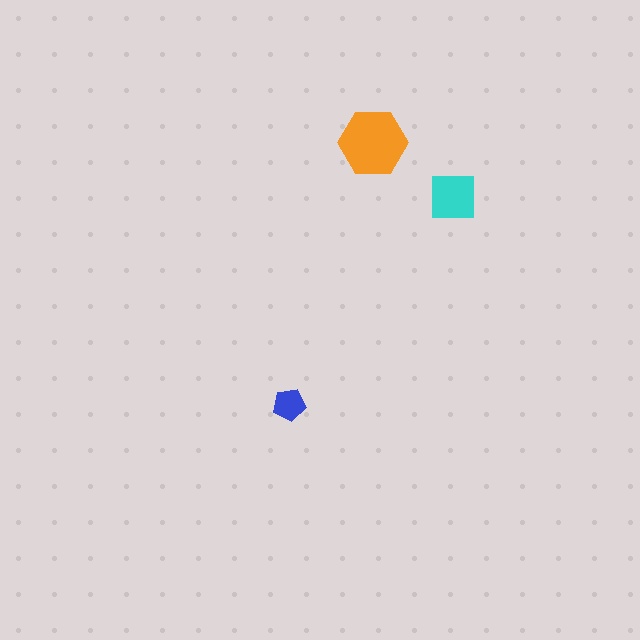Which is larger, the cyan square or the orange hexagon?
The orange hexagon.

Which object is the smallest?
The blue pentagon.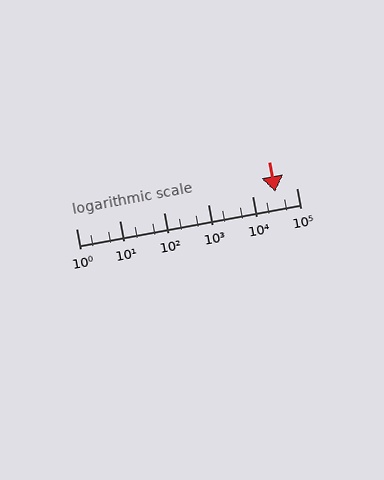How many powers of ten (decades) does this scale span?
The scale spans 5 decades, from 1 to 100000.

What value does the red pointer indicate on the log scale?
The pointer indicates approximately 33000.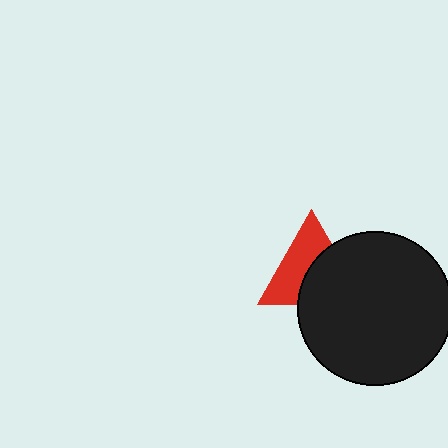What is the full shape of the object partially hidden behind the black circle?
The partially hidden object is a red triangle.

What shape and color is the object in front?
The object in front is a black circle.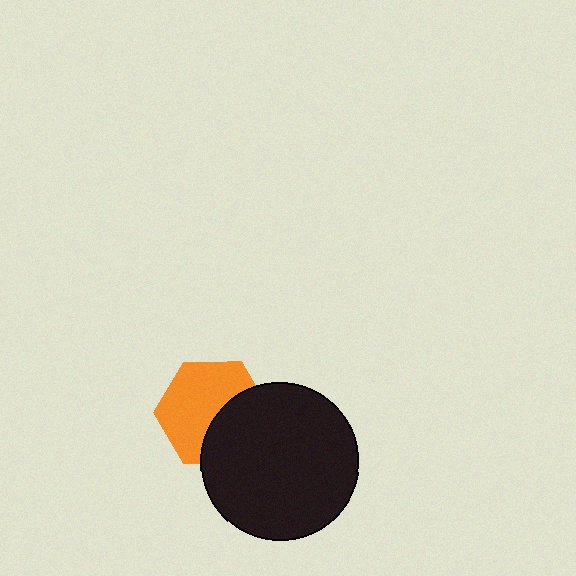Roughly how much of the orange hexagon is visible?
About half of it is visible (roughly 62%).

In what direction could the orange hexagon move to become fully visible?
The orange hexagon could move toward the upper-left. That would shift it out from behind the black circle entirely.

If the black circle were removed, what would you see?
You would see the complete orange hexagon.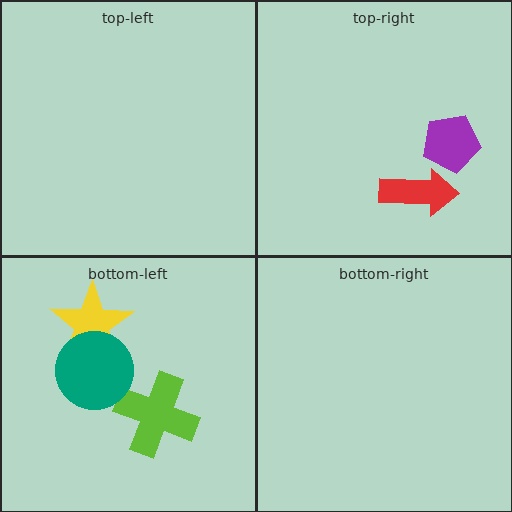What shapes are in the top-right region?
The purple pentagon, the red arrow.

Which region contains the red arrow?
The top-right region.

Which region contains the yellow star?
The bottom-left region.